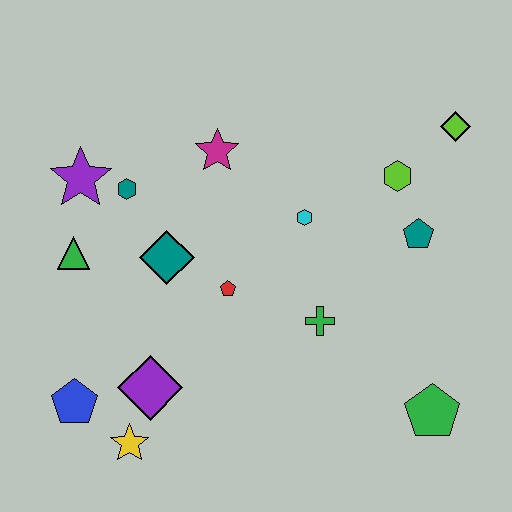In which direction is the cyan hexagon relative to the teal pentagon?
The cyan hexagon is to the left of the teal pentagon.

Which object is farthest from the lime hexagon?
The blue pentagon is farthest from the lime hexagon.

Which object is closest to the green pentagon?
The green cross is closest to the green pentagon.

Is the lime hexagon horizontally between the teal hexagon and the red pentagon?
No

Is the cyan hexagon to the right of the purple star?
Yes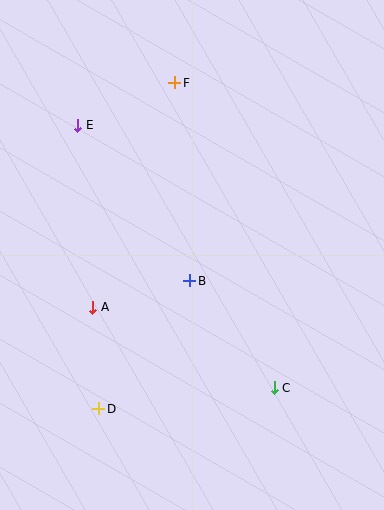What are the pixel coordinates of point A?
Point A is at (93, 307).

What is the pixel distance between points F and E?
The distance between F and E is 106 pixels.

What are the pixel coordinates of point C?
Point C is at (274, 388).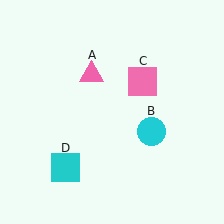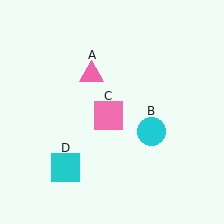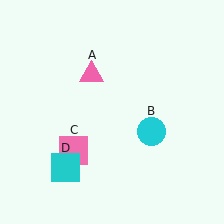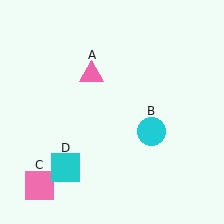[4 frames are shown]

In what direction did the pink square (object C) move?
The pink square (object C) moved down and to the left.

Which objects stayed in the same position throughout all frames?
Pink triangle (object A) and cyan circle (object B) and cyan square (object D) remained stationary.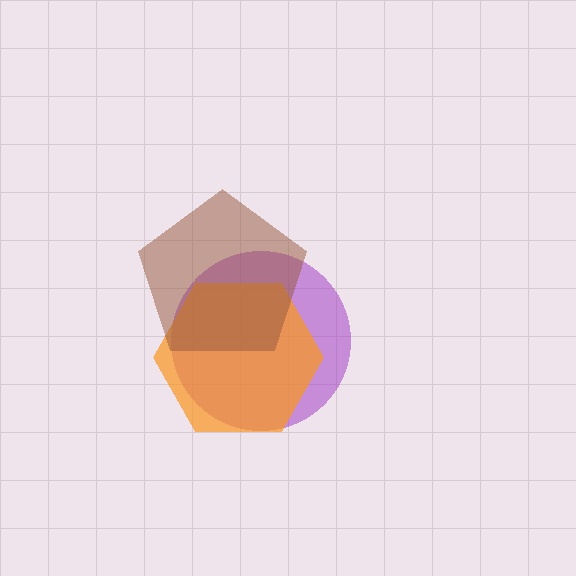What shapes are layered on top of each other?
The layered shapes are: a purple circle, an orange hexagon, a brown pentagon.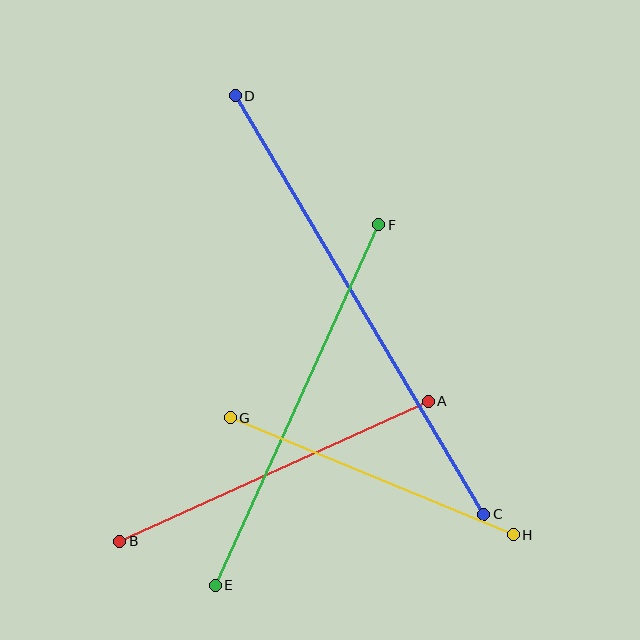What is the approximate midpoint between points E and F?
The midpoint is at approximately (297, 405) pixels.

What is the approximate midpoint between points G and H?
The midpoint is at approximately (372, 476) pixels.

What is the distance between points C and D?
The distance is approximately 487 pixels.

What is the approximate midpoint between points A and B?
The midpoint is at approximately (274, 471) pixels.